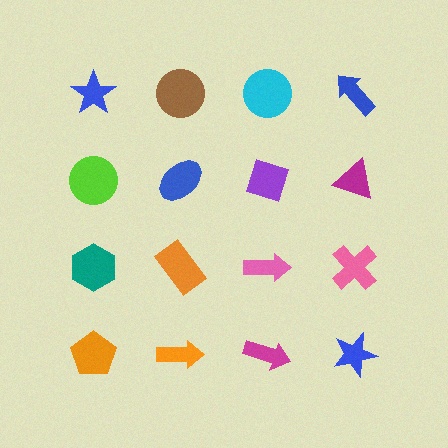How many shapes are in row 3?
4 shapes.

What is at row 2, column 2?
A blue ellipse.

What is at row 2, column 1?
A lime circle.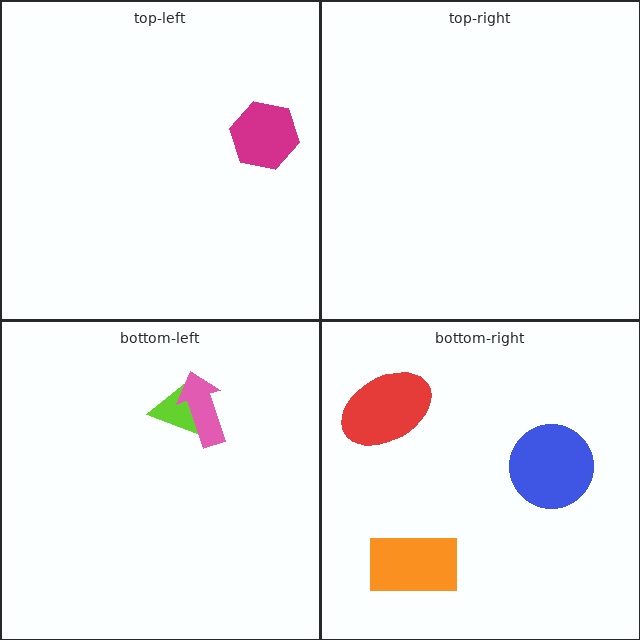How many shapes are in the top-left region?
1.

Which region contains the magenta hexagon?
The top-left region.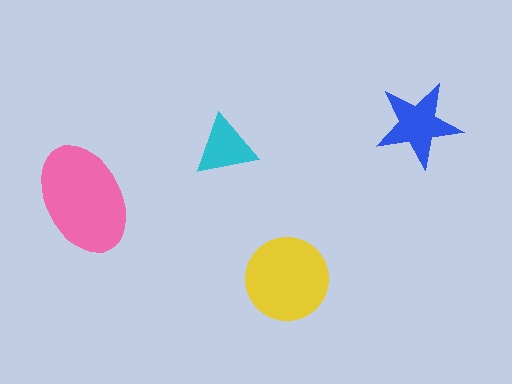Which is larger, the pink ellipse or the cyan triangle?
The pink ellipse.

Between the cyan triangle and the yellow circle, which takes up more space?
The yellow circle.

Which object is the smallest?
The cyan triangle.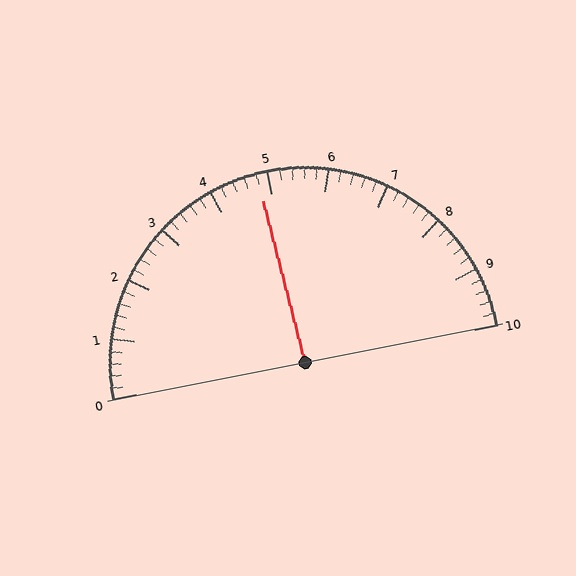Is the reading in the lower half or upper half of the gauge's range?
The reading is in the lower half of the range (0 to 10).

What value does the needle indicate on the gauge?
The needle indicates approximately 4.8.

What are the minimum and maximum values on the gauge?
The gauge ranges from 0 to 10.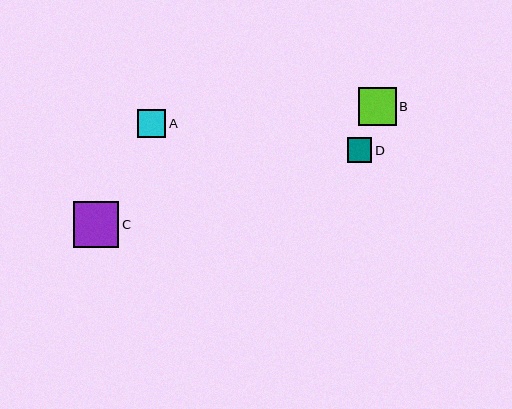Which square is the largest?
Square C is the largest with a size of approximately 45 pixels.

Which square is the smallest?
Square D is the smallest with a size of approximately 24 pixels.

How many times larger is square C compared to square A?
Square C is approximately 1.6 times the size of square A.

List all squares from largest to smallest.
From largest to smallest: C, B, A, D.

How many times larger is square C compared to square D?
Square C is approximately 1.9 times the size of square D.